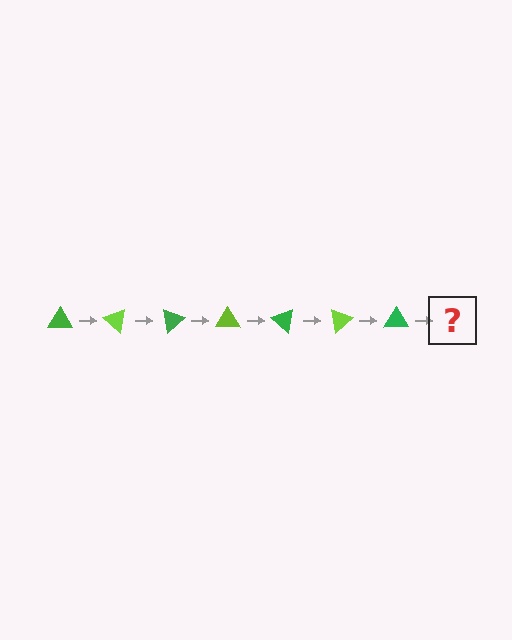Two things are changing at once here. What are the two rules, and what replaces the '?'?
The two rules are that it rotates 40 degrees each step and the color cycles through green and lime. The '?' should be a lime triangle, rotated 280 degrees from the start.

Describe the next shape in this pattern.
It should be a lime triangle, rotated 280 degrees from the start.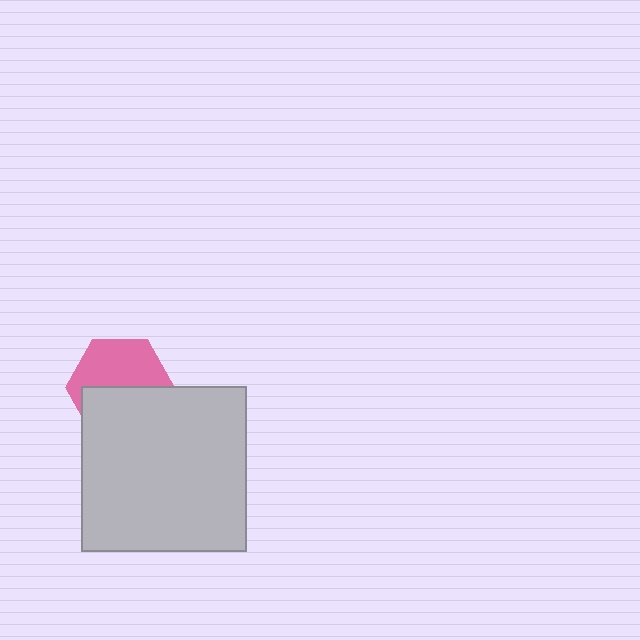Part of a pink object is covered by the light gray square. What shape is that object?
It is a hexagon.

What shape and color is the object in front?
The object in front is a light gray square.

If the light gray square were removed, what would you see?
You would see the complete pink hexagon.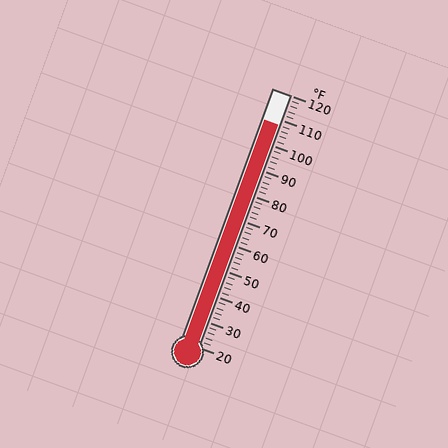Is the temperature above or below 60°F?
The temperature is above 60°F.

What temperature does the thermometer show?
The thermometer shows approximately 108°F.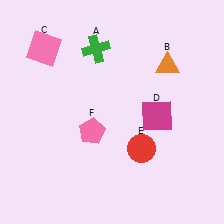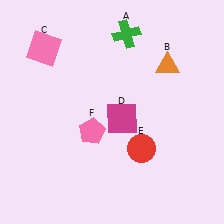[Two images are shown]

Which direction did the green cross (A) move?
The green cross (A) moved right.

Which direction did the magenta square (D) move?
The magenta square (D) moved left.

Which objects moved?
The objects that moved are: the green cross (A), the magenta square (D).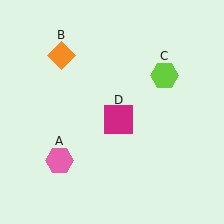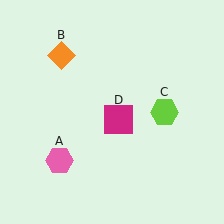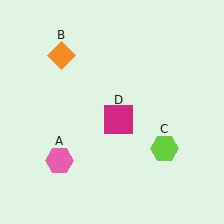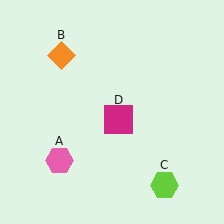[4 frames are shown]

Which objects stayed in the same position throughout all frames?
Pink hexagon (object A) and orange diamond (object B) and magenta square (object D) remained stationary.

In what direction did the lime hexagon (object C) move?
The lime hexagon (object C) moved down.